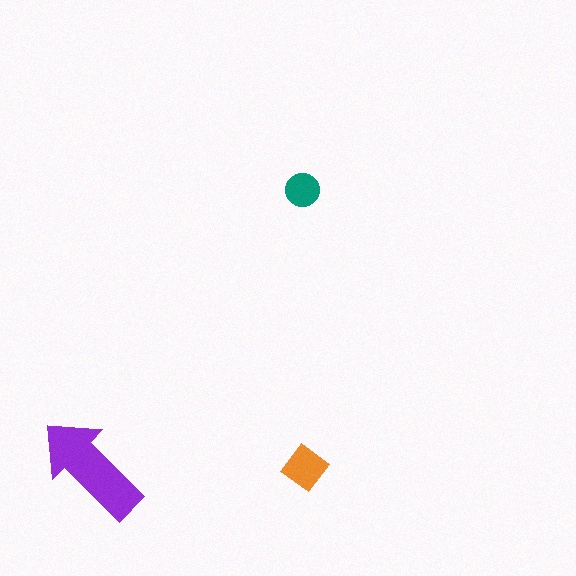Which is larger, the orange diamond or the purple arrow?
The purple arrow.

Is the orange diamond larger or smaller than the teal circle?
Larger.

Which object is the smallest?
The teal circle.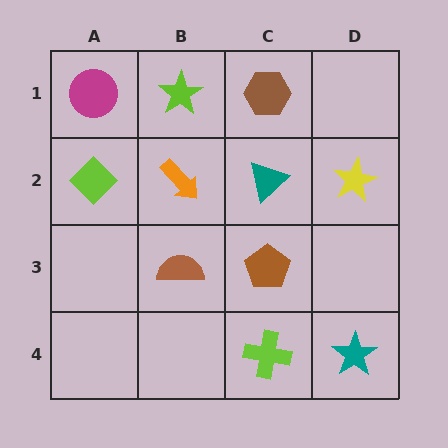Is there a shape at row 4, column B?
No, that cell is empty.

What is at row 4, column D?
A teal star.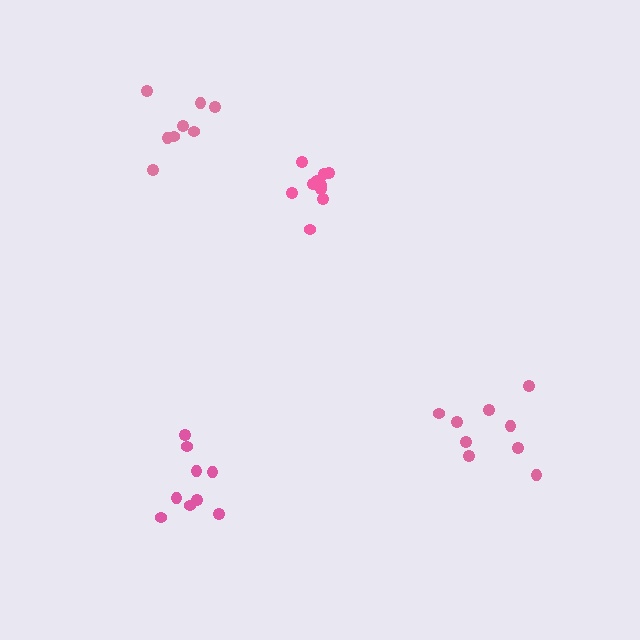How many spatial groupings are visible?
There are 4 spatial groupings.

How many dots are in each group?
Group 1: 10 dots, Group 2: 8 dots, Group 3: 9 dots, Group 4: 9 dots (36 total).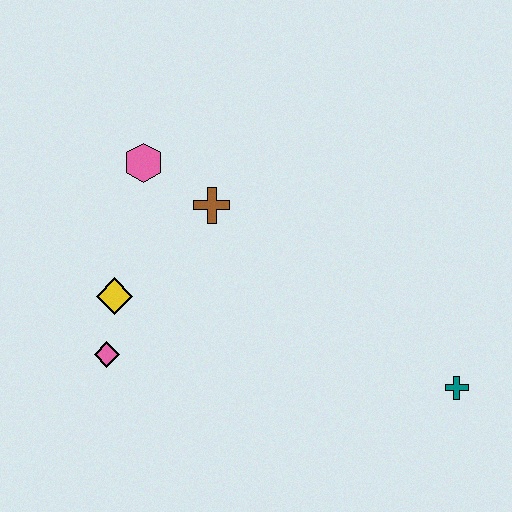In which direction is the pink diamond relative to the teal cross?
The pink diamond is to the left of the teal cross.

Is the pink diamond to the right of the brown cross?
No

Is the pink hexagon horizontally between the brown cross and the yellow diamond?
Yes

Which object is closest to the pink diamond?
The yellow diamond is closest to the pink diamond.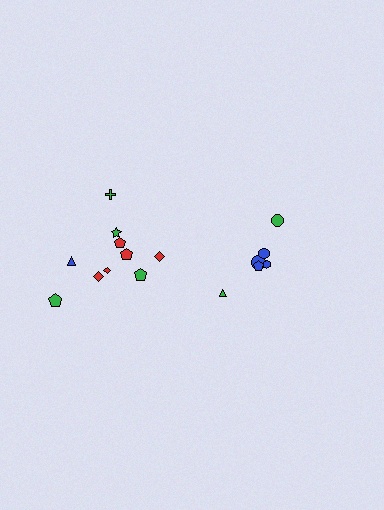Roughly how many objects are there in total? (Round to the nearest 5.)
Roughly 15 objects in total.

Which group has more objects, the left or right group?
The left group.